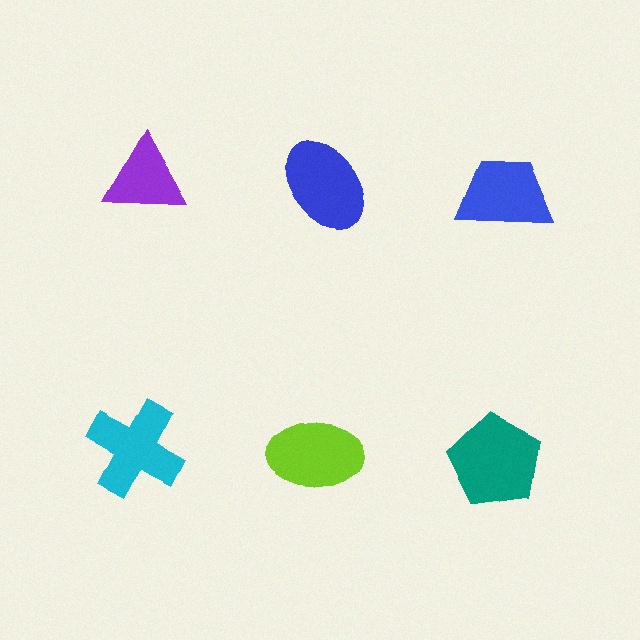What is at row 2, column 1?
A cyan cross.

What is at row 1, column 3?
A blue trapezoid.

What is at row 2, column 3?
A teal pentagon.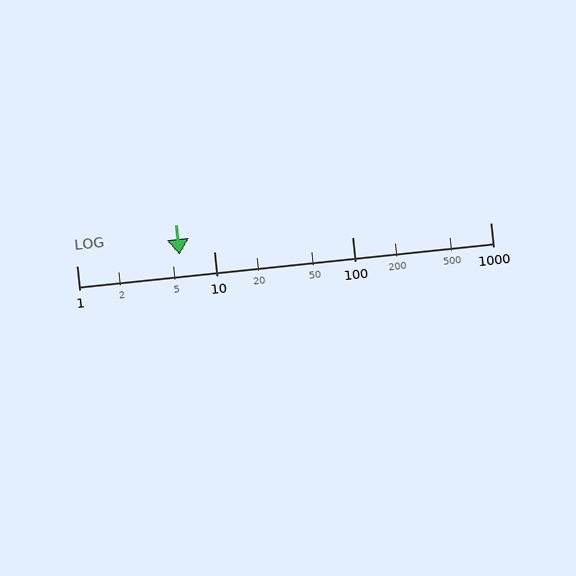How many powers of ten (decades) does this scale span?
The scale spans 3 decades, from 1 to 1000.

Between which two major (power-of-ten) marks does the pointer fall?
The pointer is between 1 and 10.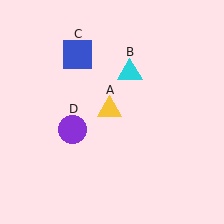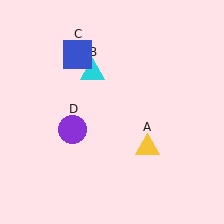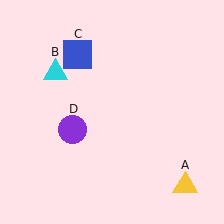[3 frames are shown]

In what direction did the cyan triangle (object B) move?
The cyan triangle (object B) moved left.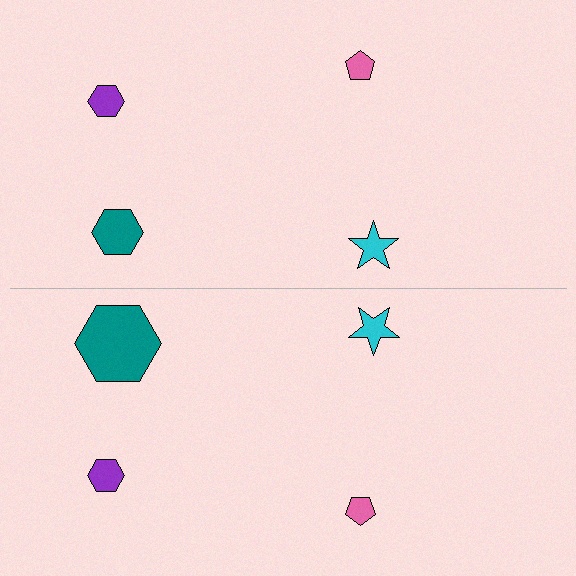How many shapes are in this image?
There are 8 shapes in this image.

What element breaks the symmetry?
The teal hexagon on the bottom side has a different size than its mirror counterpart.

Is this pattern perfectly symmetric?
No, the pattern is not perfectly symmetric. The teal hexagon on the bottom side has a different size than its mirror counterpart.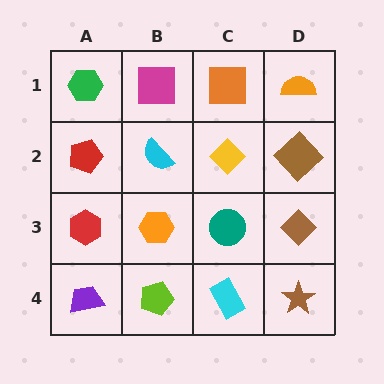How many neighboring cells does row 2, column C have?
4.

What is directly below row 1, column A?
A red pentagon.